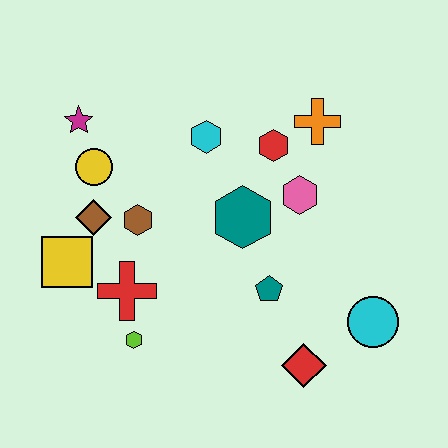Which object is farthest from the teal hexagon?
The magenta star is farthest from the teal hexagon.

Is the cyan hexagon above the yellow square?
Yes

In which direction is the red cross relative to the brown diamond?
The red cross is below the brown diamond.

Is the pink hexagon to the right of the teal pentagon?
Yes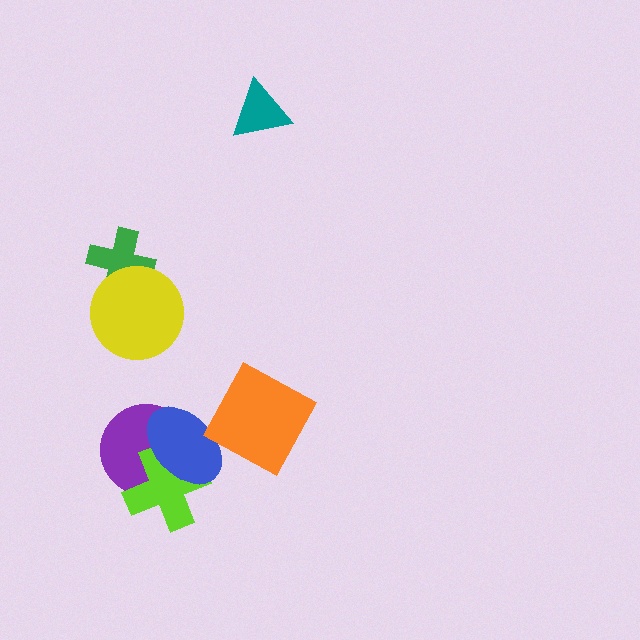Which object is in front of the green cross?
The yellow circle is in front of the green cross.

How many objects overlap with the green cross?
1 object overlaps with the green cross.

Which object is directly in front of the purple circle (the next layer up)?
The lime cross is directly in front of the purple circle.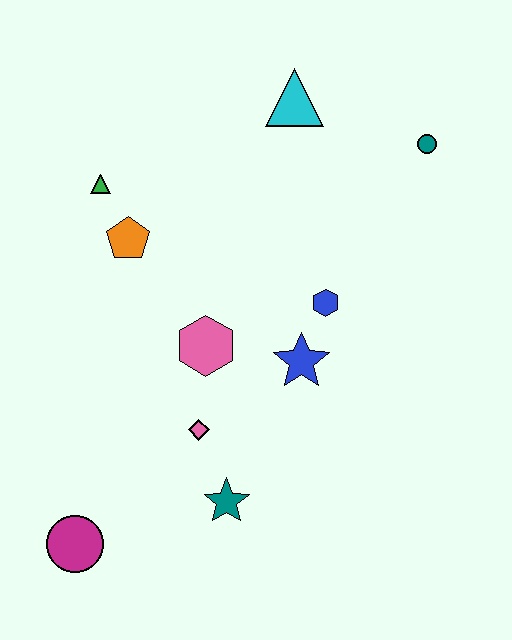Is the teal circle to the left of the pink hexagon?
No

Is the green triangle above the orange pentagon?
Yes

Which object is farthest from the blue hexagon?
The magenta circle is farthest from the blue hexagon.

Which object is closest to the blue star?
The blue hexagon is closest to the blue star.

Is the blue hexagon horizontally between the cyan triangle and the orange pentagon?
No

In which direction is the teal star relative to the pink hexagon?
The teal star is below the pink hexagon.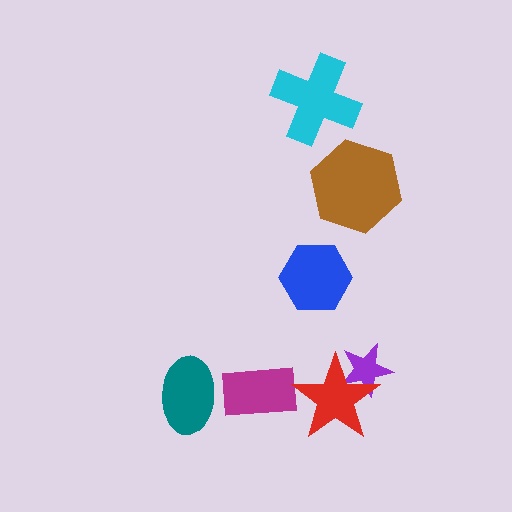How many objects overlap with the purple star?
1 object overlaps with the purple star.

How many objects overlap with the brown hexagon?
0 objects overlap with the brown hexagon.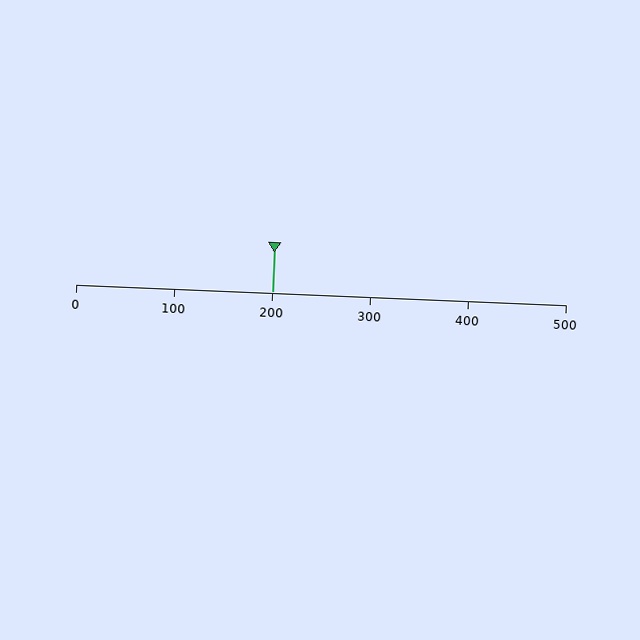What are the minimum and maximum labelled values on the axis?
The axis runs from 0 to 500.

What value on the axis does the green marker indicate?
The marker indicates approximately 200.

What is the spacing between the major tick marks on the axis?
The major ticks are spaced 100 apart.